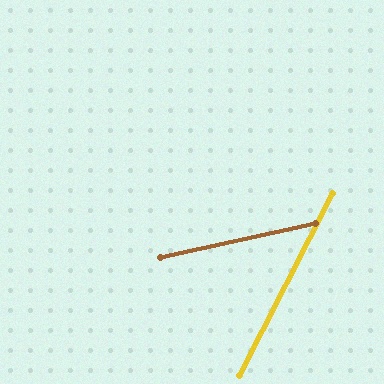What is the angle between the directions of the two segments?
Approximately 50 degrees.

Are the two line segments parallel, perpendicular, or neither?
Neither parallel nor perpendicular — they differ by about 50°.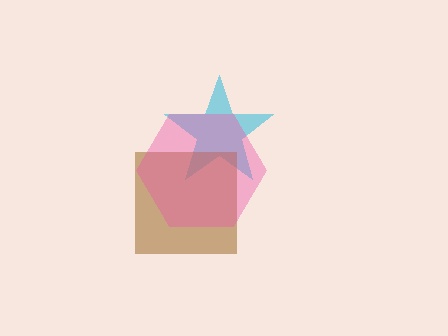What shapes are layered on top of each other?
The layered shapes are: a cyan star, a brown square, a pink hexagon.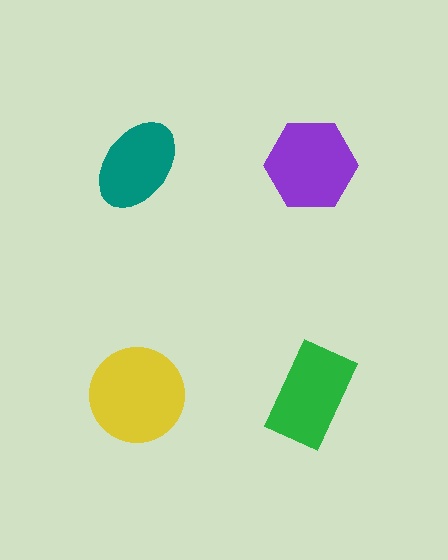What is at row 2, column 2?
A green rectangle.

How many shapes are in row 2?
2 shapes.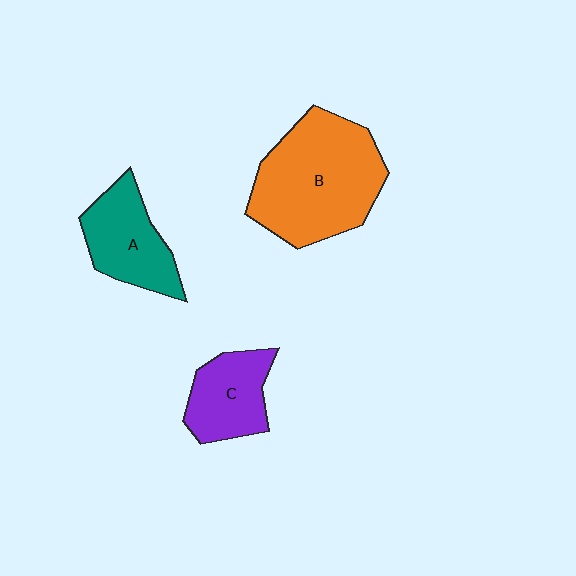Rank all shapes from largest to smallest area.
From largest to smallest: B (orange), A (teal), C (purple).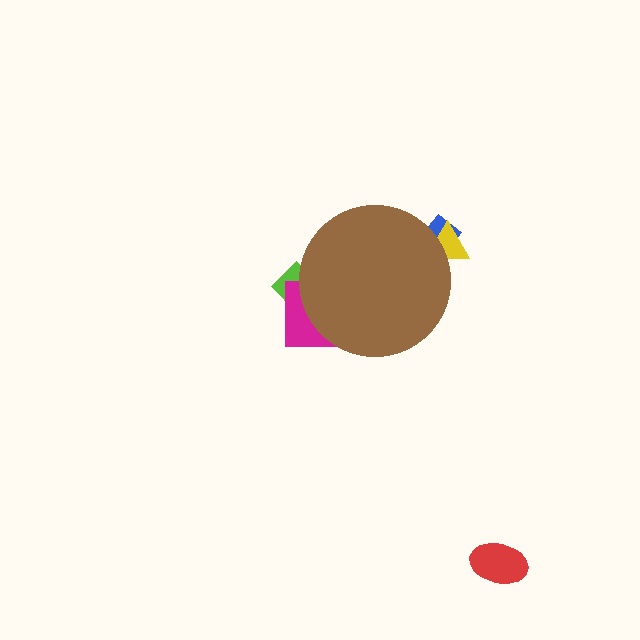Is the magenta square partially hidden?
Yes, the magenta square is partially hidden behind the brown circle.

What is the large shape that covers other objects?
A brown circle.